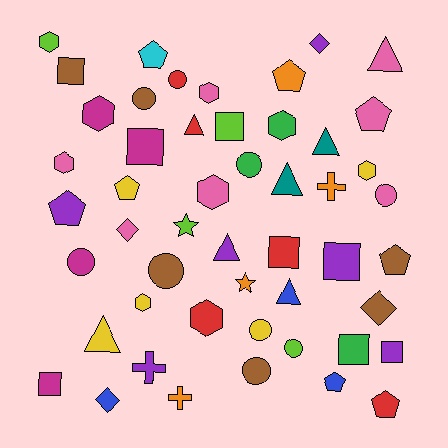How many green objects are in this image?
There are 3 green objects.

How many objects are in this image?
There are 50 objects.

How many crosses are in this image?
There are 3 crosses.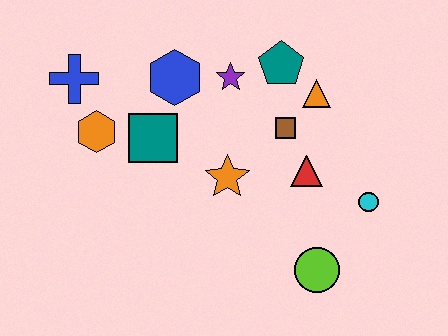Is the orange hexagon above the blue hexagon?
No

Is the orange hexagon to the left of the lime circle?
Yes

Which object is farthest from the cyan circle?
The blue cross is farthest from the cyan circle.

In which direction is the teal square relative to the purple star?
The teal square is to the left of the purple star.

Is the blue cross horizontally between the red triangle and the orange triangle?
No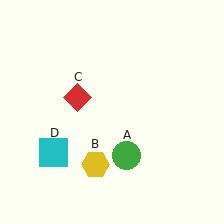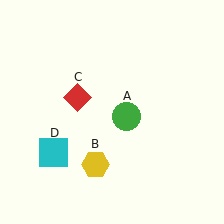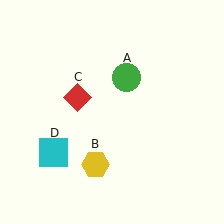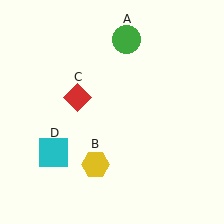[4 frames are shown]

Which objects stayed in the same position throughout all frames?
Yellow hexagon (object B) and red diamond (object C) and cyan square (object D) remained stationary.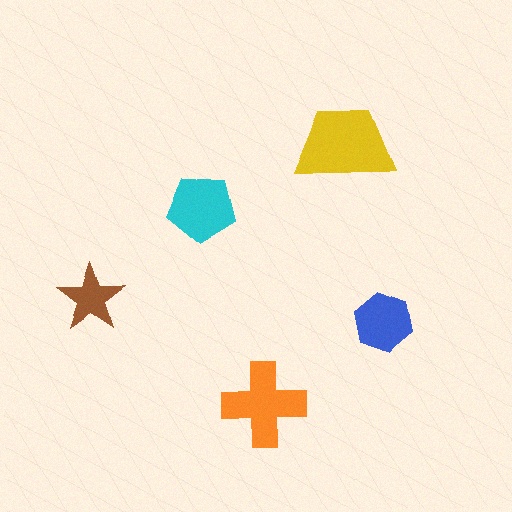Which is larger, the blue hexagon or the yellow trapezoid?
The yellow trapezoid.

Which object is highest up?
The yellow trapezoid is topmost.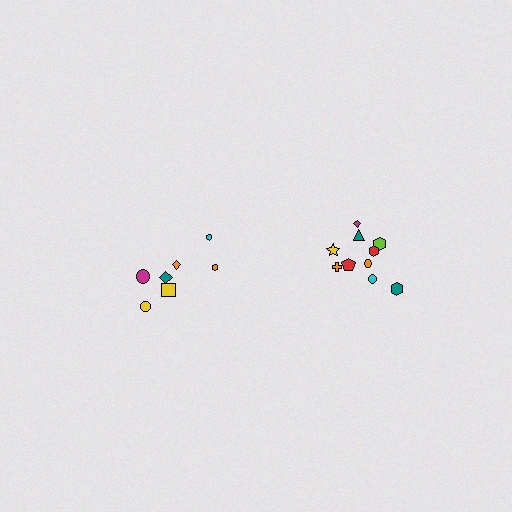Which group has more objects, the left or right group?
The right group.